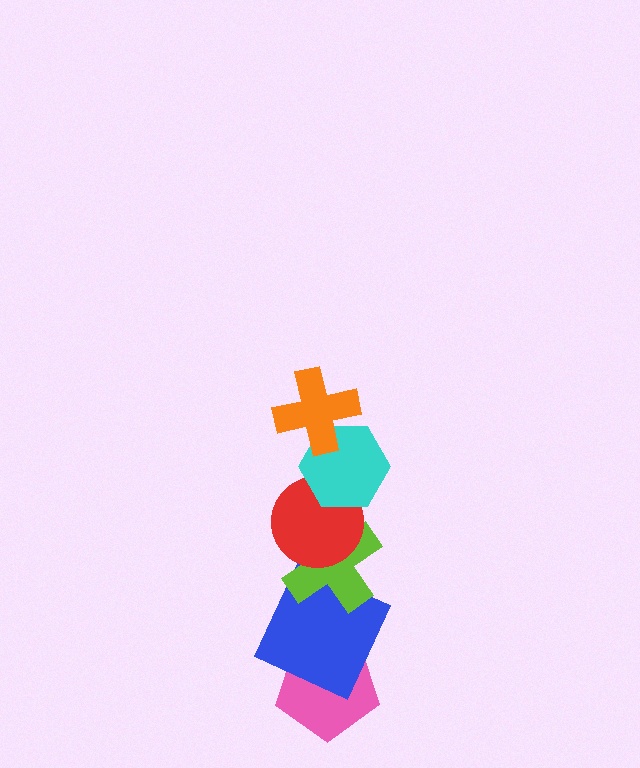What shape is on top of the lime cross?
The red circle is on top of the lime cross.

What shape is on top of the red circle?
The cyan hexagon is on top of the red circle.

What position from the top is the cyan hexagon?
The cyan hexagon is 2nd from the top.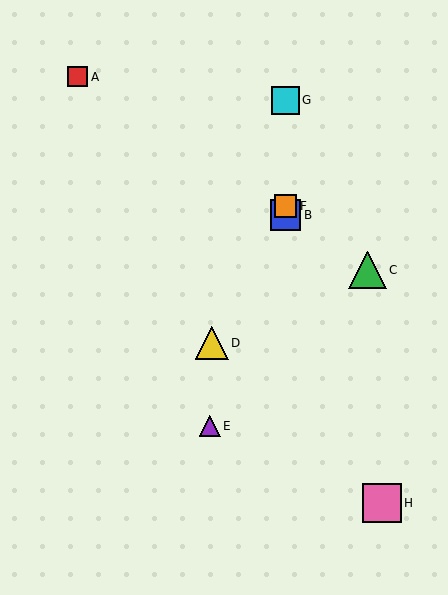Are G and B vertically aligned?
Yes, both are at x≈286.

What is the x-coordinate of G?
Object G is at x≈286.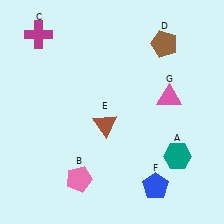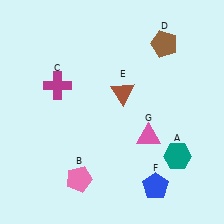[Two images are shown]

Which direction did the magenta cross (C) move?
The magenta cross (C) moved down.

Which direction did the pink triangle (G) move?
The pink triangle (G) moved down.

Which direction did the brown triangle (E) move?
The brown triangle (E) moved up.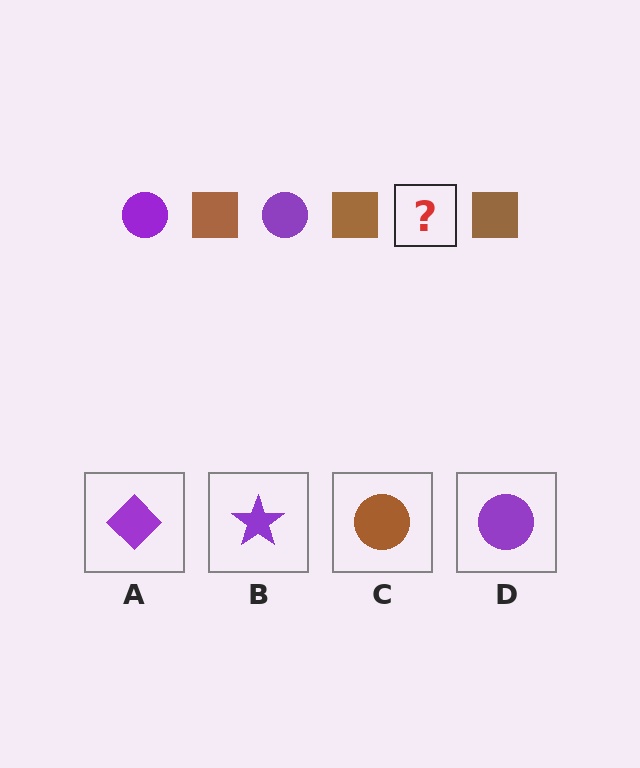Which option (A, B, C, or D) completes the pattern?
D.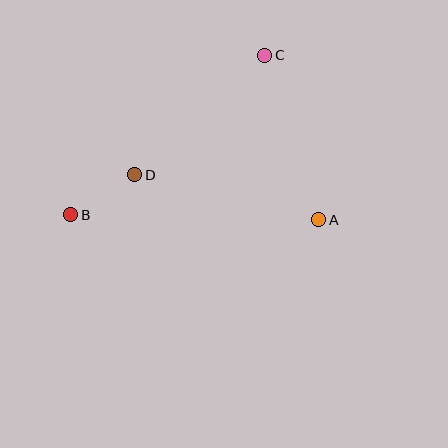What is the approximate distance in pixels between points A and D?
The distance between A and D is approximately 189 pixels.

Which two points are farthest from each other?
Points B and C are farthest from each other.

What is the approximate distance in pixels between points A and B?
The distance between A and B is approximately 248 pixels.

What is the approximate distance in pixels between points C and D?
The distance between C and D is approximately 176 pixels.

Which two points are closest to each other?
Points B and D are closest to each other.